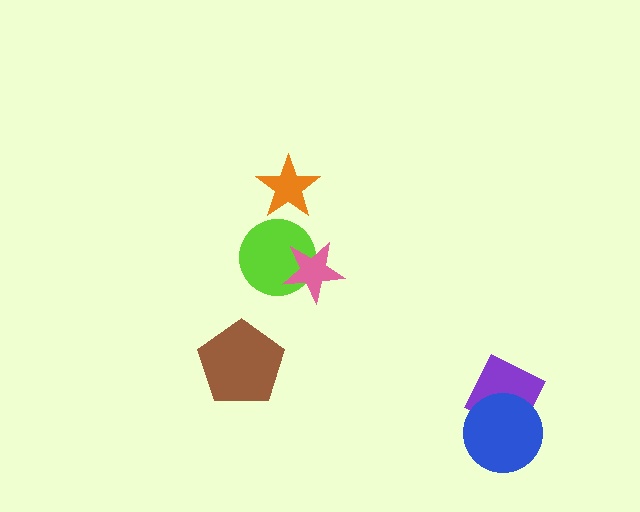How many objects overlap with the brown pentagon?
0 objects overlap with the brown pentagon.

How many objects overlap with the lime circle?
1 object overlaps with the lime circle.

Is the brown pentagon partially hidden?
No, no other shape covers it.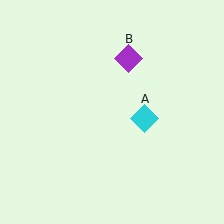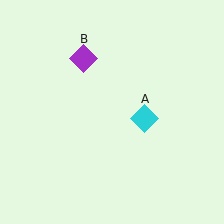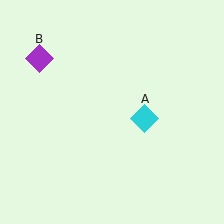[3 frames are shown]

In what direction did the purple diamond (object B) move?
The purple diamond (object B) moved left.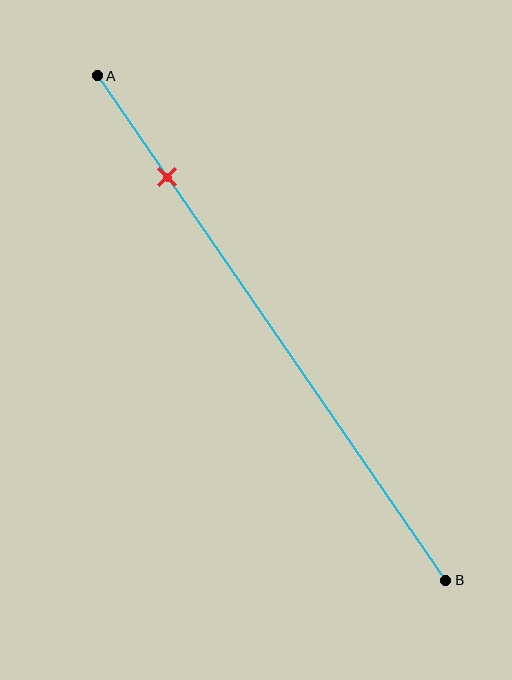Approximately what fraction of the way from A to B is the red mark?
The red mark is approximately 20% of the way from A to B.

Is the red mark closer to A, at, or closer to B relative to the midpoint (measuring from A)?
The red mark is closer to point A than the midpoint of segment AB.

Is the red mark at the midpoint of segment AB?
No, the mark is at about 20% from A, not at the 50% midpoint.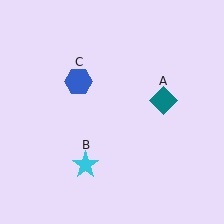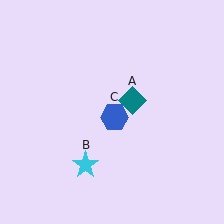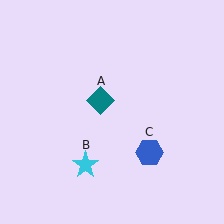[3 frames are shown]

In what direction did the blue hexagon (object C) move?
The blue hexagon (object C) moved down and to the right.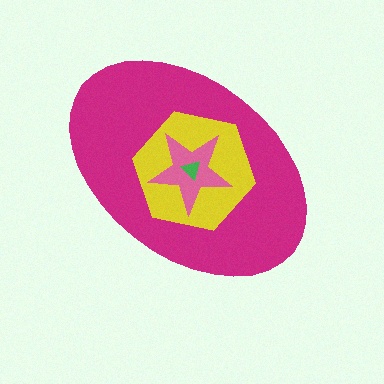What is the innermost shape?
The green triangle.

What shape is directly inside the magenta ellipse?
The yellow hexagon.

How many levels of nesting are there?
4.